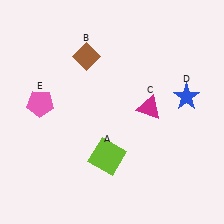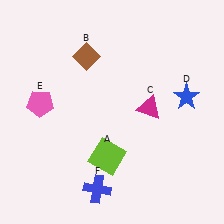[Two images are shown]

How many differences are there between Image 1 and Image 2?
There is 1 difference between the two images.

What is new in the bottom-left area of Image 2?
A blue cross (F) was added in the bottom-left area of Image 2.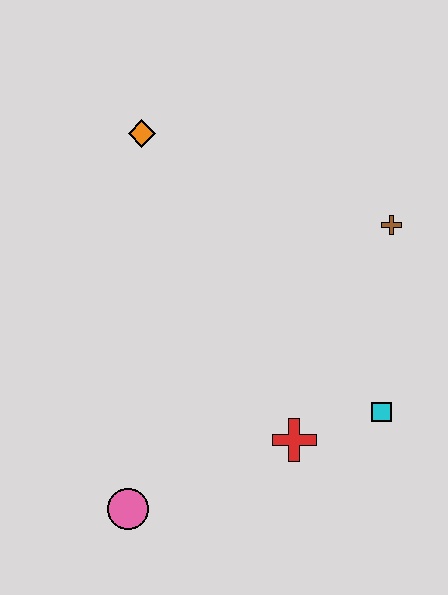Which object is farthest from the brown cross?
The pink circle is farthest from the brown cross.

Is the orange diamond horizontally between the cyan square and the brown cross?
No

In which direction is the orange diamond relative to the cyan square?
The orange diamond is above the cyan square.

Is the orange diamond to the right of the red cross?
No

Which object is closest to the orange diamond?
The brown cross is closest to the orange diamond.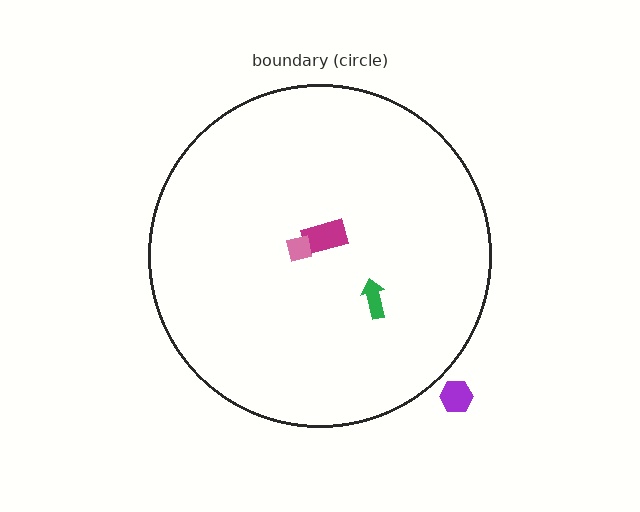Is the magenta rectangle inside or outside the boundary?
Inside.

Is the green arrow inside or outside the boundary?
Inside.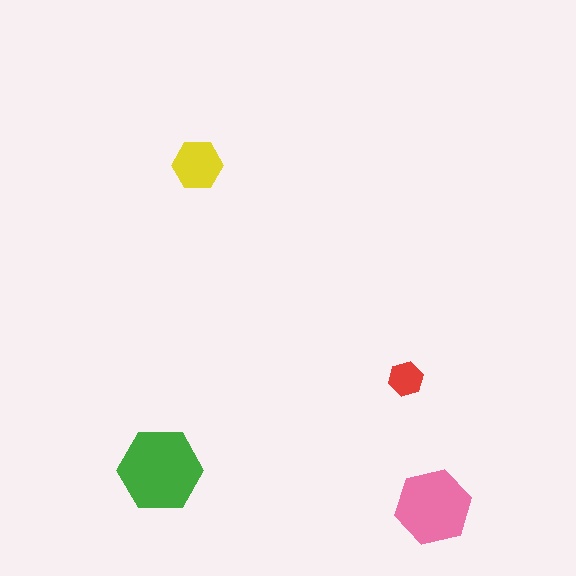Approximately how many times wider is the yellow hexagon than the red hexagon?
About 1.5 times wider.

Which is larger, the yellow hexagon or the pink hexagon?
The pink one.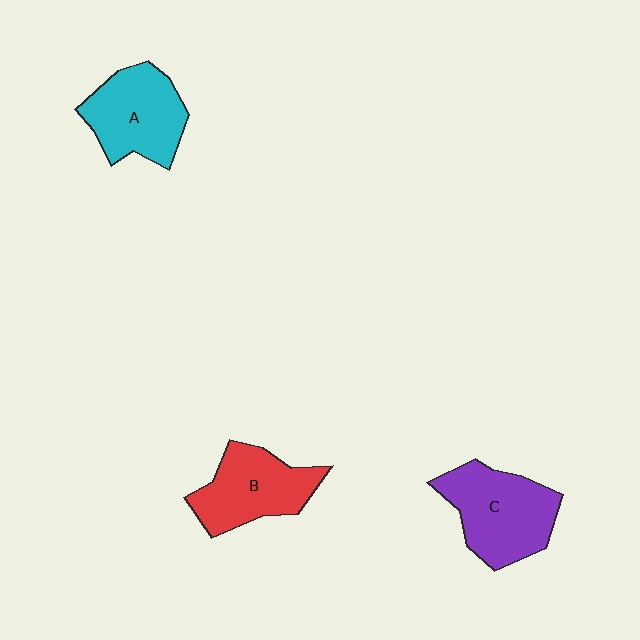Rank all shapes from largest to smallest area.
From largest to smallest: C (purple), A (cyan), B (red).